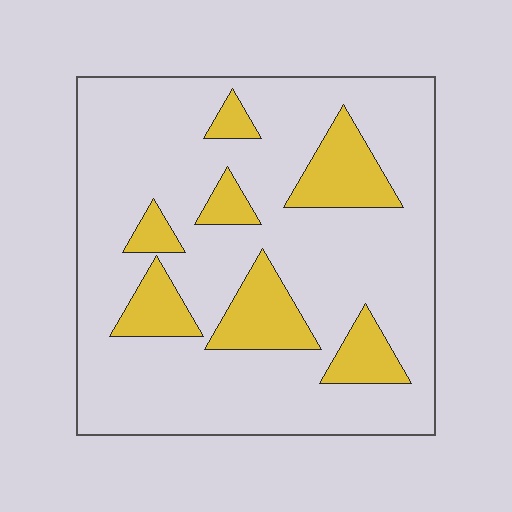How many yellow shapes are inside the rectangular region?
7.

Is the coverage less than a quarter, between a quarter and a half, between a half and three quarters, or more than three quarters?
Less than a quarter.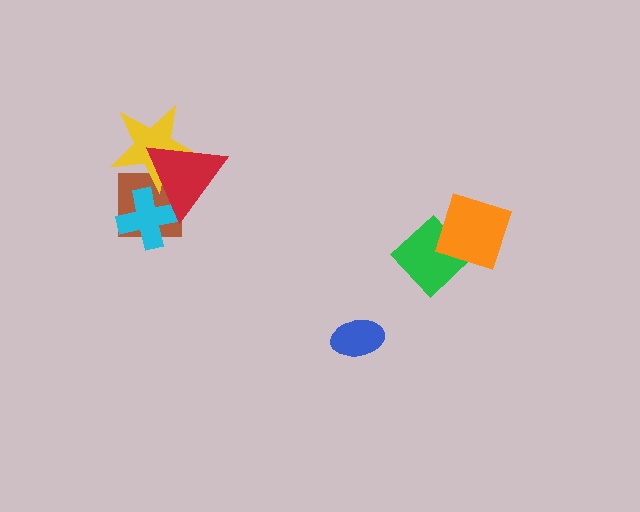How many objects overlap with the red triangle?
3 objects overlap with the red triangle.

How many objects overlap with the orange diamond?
1 object overlaps with the orange diamond.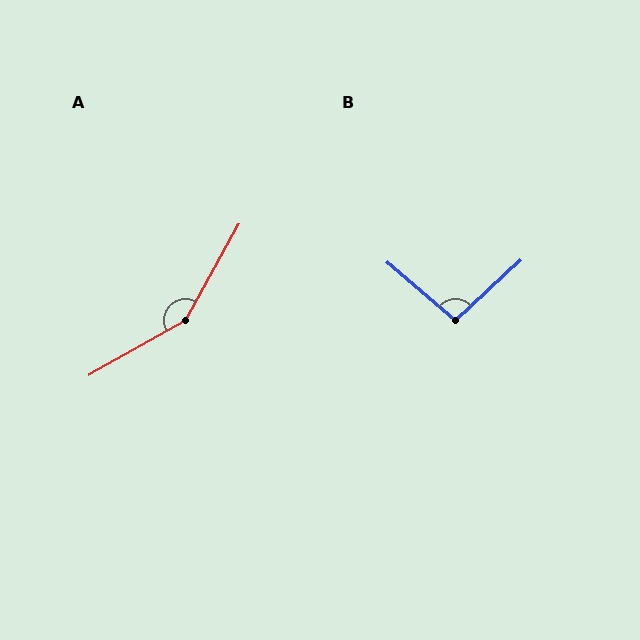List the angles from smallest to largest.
B (97°), A (149°).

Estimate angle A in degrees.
Approximately 149 degrees.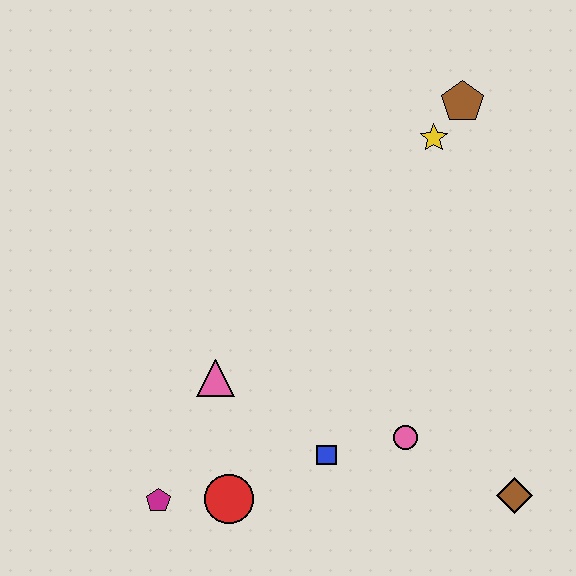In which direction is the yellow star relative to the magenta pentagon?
The yellow star is above the magenta pentagon.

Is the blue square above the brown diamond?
Yes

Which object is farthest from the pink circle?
The brown pentagon is farthest from the pink circle.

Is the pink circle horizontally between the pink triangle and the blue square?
No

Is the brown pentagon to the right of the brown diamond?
No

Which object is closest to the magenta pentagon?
The red circle is closest to the magenta pentagon.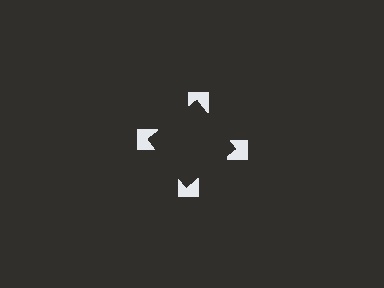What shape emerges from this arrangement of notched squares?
An illusory square — its edges are inferred from the aligned wedge cuts in the notched squares, not physically drawn.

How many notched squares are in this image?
There are 4 — one at each vertex of the illusory square.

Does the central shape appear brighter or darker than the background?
It typically appears slightly darker than the background, even though no actual brightness change is drawn.